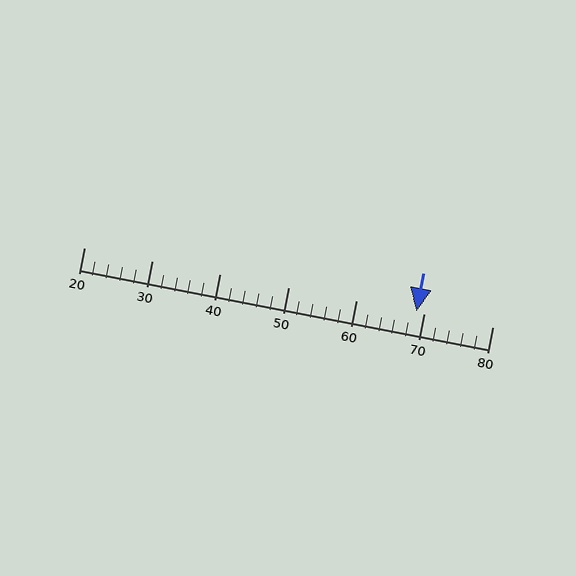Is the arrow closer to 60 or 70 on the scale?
The arrow is closer to 70.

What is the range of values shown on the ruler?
The ruler shows values from 20 to 80.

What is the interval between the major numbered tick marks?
The major tick marks are spaced 10 units apart.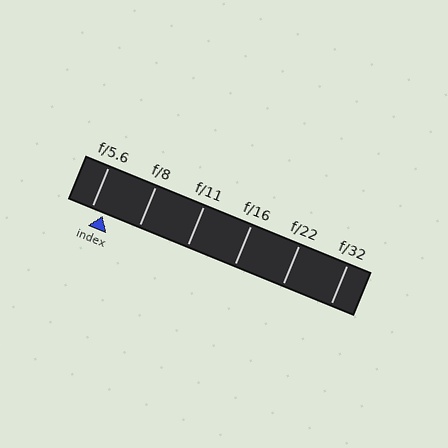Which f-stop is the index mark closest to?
The index mark is closest to f/5.6.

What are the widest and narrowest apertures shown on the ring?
The widest aperture shown is f/5.6 and the narrowest is f/32.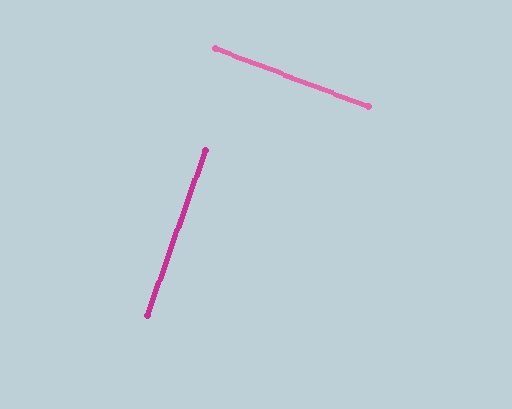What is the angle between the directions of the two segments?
Approximately 88 degrees.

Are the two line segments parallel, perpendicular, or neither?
Perpendicular — they meet at approximately 88°.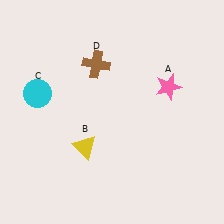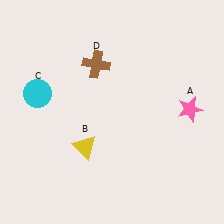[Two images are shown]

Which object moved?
The pink star (A) moved down.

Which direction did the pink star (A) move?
The pink star (A) moved down.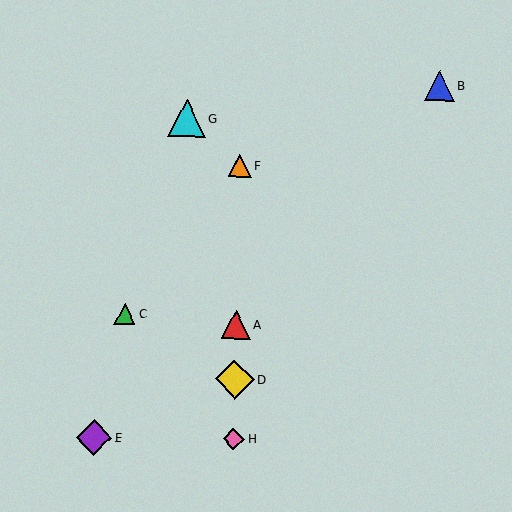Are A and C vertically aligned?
No, A is at x≈236 and C is at x≈125.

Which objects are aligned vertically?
Objects A, D, F, H are aligned vertically.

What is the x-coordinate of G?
Object G is at x≈187.